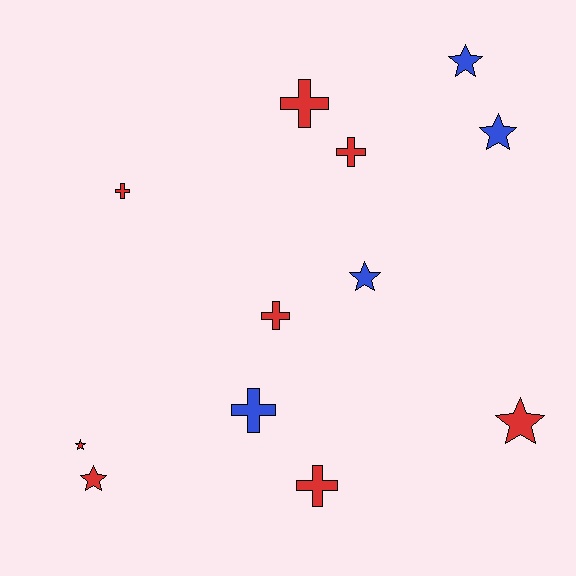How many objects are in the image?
There are 12 objects.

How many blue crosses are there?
There is 1 blue cross.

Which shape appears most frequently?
Cross, with 6 objects.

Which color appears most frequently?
Red, with 8 objects.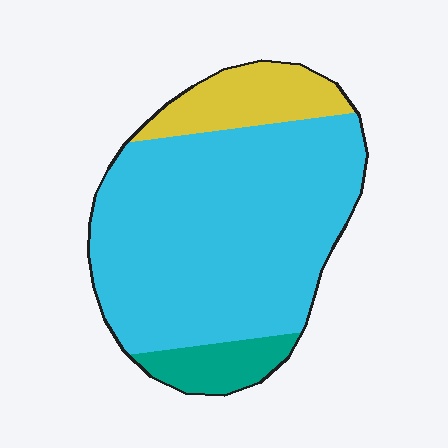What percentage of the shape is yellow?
Yellow takes up less than a quarter of the shape.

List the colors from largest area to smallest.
From largest to smallest: cyan, yellow, teal.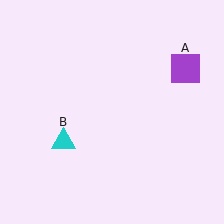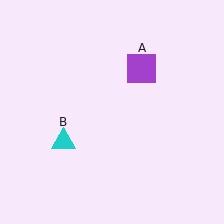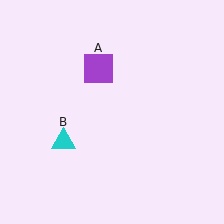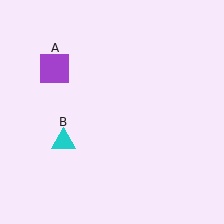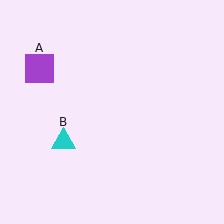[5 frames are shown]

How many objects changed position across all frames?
1 object changed position: purple square (object A).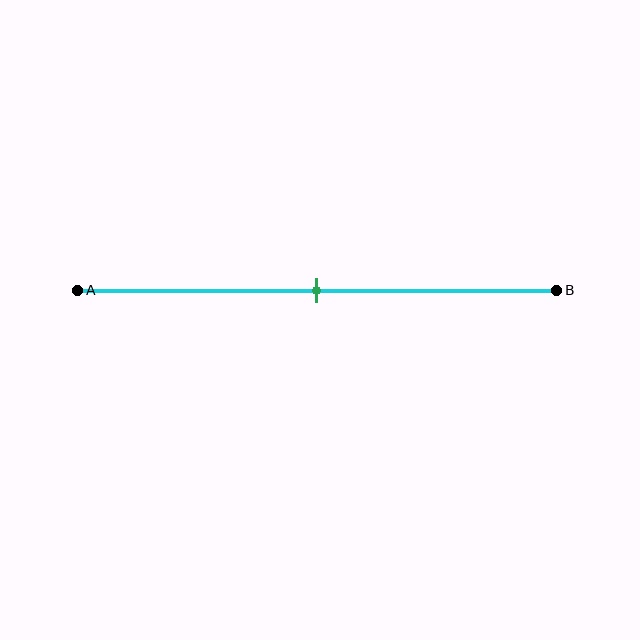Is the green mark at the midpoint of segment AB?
Yes, the mark is approximately at the midpoint.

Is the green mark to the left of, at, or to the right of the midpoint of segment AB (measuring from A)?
The green mark is approximately at the midpoint of segment AB.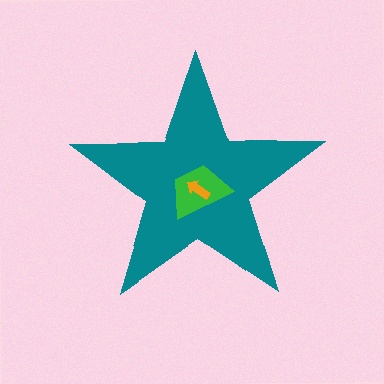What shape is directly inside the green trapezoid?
The orange arrow.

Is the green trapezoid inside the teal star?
Yes.